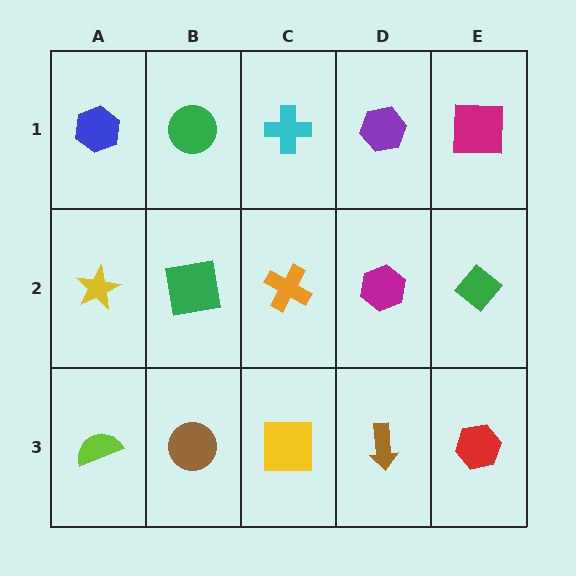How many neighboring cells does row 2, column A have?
3.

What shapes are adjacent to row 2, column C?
A cyan cross (row 1, column C), a yellow square (row 3, column C), a green square (row 2, column B), a magenta hexagon (row 2, column D).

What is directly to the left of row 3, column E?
A brown arrow.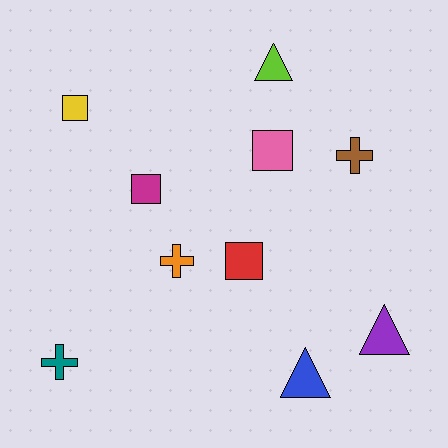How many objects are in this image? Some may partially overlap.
There are 10 objects.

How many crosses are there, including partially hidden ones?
There are 3 crosses.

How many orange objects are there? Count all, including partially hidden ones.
There is 1 orange object.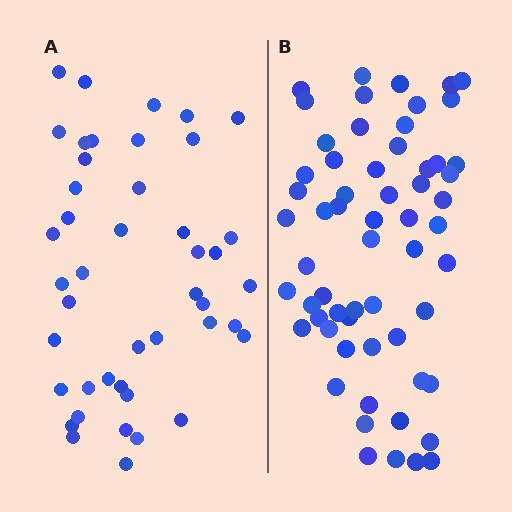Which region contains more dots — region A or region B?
Region B (the right region) has more dots.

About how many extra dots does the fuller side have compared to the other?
Region B has approximately 15 more dots than region A.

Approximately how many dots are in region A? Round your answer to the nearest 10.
About 40 dots. (The exact count is 44, which rounds to 40.)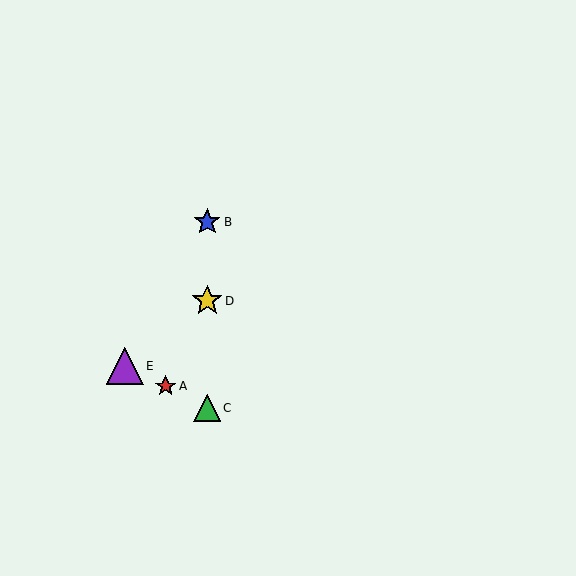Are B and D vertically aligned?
Yes, both are at x≈207.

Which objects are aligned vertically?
Objects B, C, D are aligned vertically.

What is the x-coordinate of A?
Object A is at x≈166.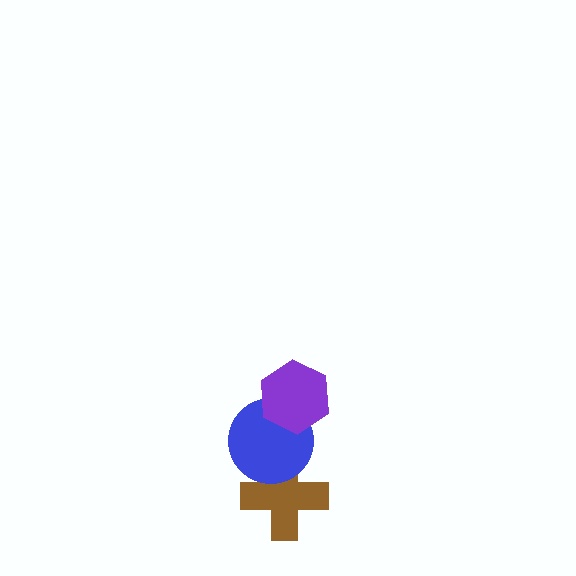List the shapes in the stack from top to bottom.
From top to bottom: the purple hexagon, the blue circle, the brown cross.